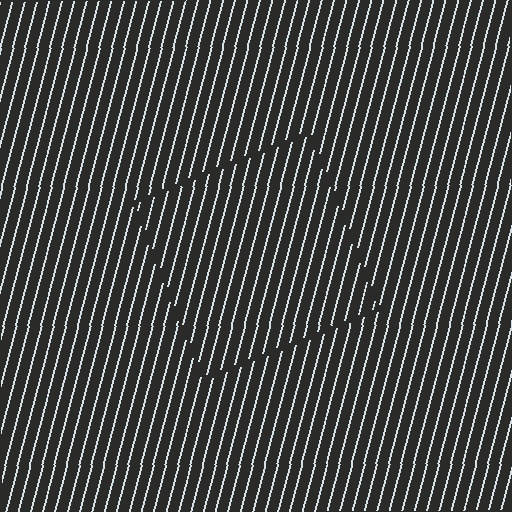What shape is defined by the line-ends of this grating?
An illusory square. The interior of the shape contains the same grating, shifted by half a period — the contour is defined by the phase discontinuity where line-ends from the inner and outer gratings abut.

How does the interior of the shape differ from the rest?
The interior of the shape contains the same grating, shifted by half a period — the contour is defined by the phase discontinuity where line-ends from the inner and outer gratings abut.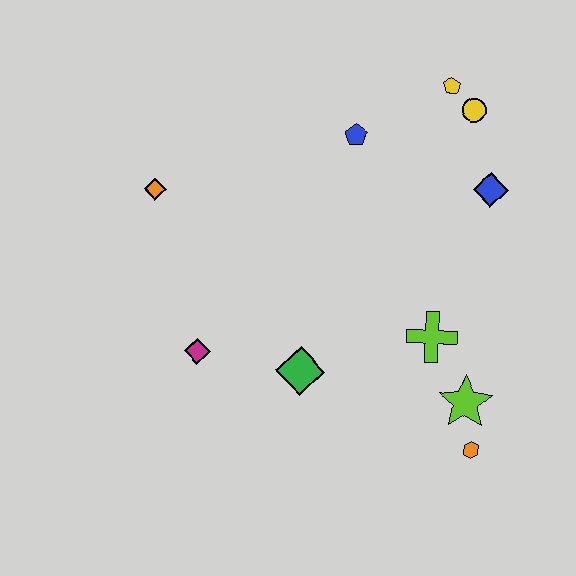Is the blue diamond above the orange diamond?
Yes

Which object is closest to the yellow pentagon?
The yellow circle is closest to the yellow pentagon.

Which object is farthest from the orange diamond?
The orange hexagon is farthest from the orange diamond.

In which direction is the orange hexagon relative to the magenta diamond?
The orange hexagon is to the right of the magenta diamond.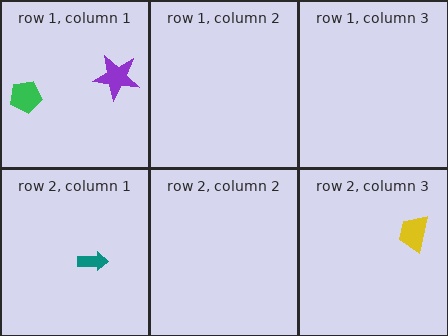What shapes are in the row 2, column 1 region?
The teal arrow.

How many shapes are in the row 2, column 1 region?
1.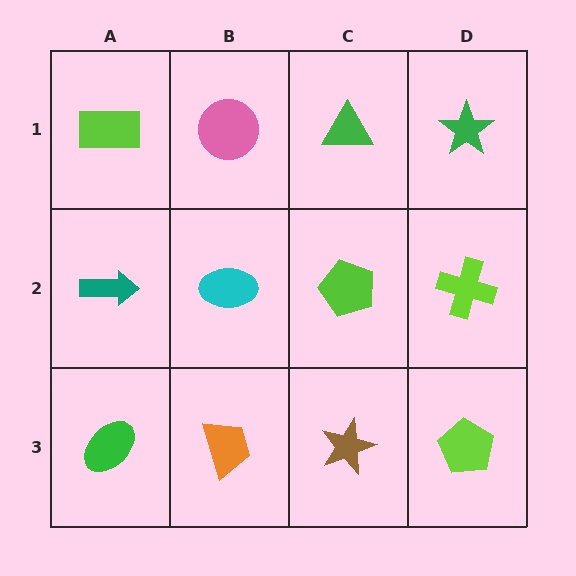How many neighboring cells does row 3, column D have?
2.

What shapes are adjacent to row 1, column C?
A lime pentagon (row 2, column C), a pink circle (row 1, column B), a green star (row 1, column D).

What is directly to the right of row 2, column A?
A cyan ellipse.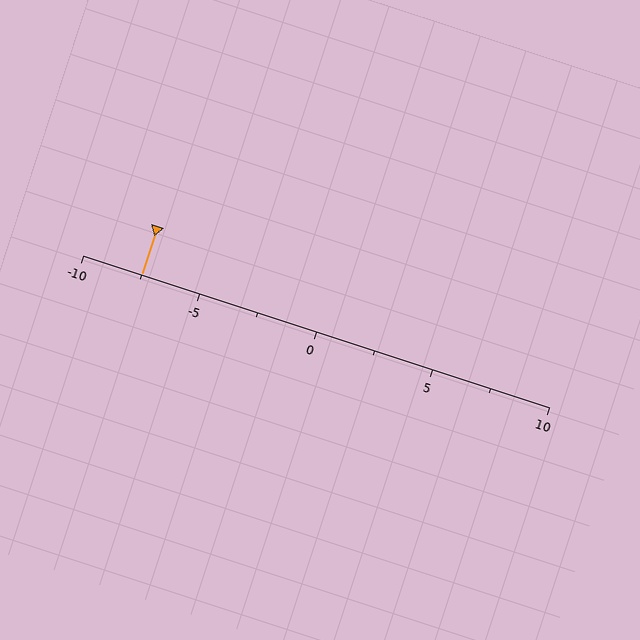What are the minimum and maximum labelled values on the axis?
The axis runs from -10 to 10.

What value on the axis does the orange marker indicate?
The marker indicates approximately -7.5.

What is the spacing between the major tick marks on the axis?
The major ticks are spaced 5 apart.